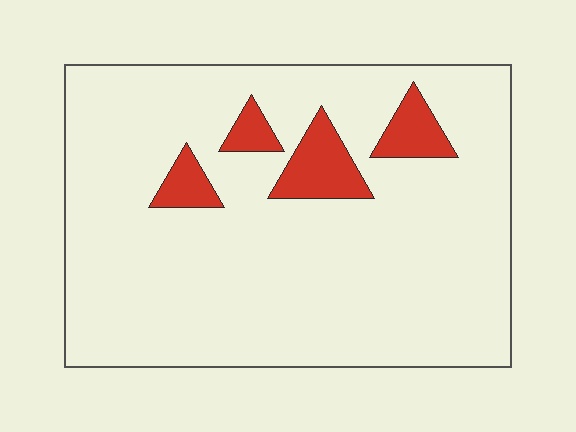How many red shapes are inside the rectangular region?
4.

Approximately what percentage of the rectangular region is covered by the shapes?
Approximately 10%.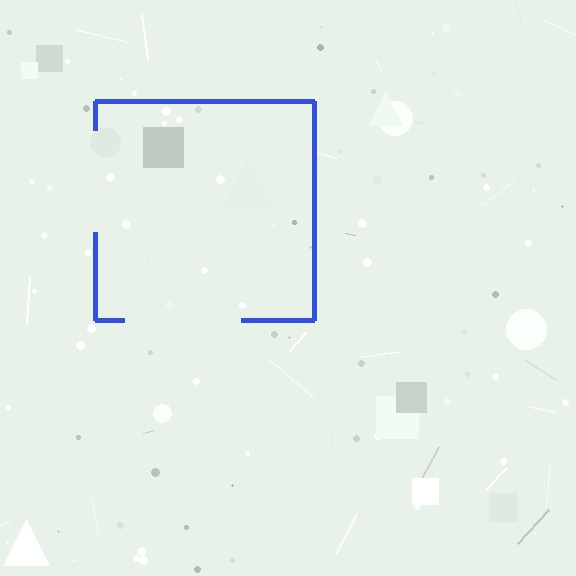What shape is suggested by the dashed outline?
The dashed outline suggests a square.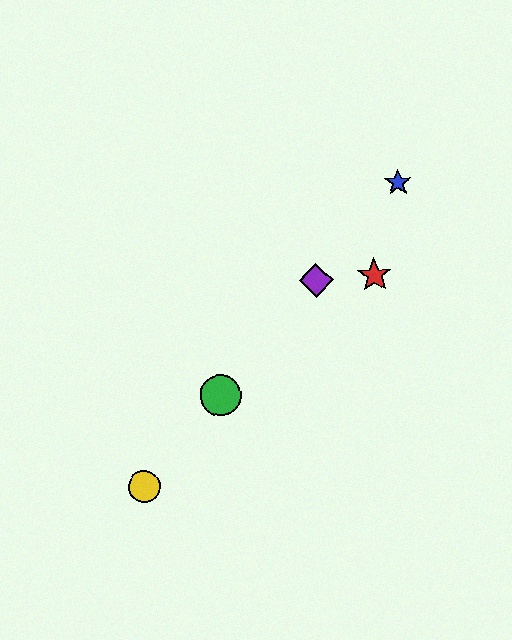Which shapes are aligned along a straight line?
The blue star, the green circle, the yellow circle, the purple diamond are aligned along a straight line.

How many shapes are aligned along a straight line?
4 shapes (the blue star, the green circle, the yellow circle, the purple diamond) are aligned along a straight line.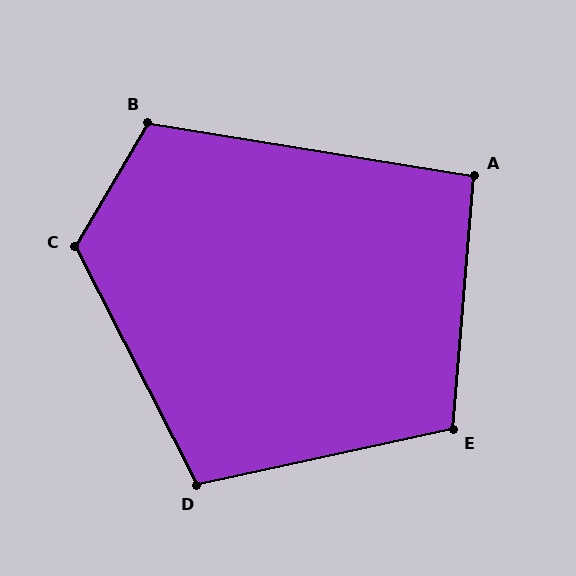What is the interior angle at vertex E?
Approximately 107 degrees (obtuse).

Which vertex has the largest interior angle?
C, at approximately 123 degrees.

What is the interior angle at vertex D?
Approximately 105 degrees (obtuse).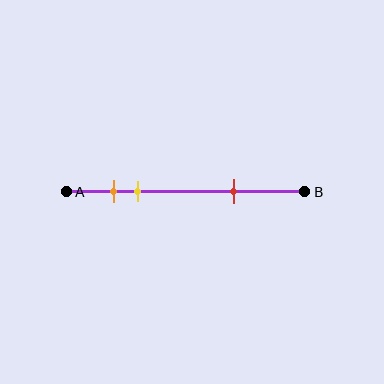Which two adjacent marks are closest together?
The orange and yellow marks are the closest adjacent pair.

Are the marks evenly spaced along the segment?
No, the marks are not evenly spaced.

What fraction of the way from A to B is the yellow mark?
The yellow mark is approximately 30% (0.3) of the way from A to B.